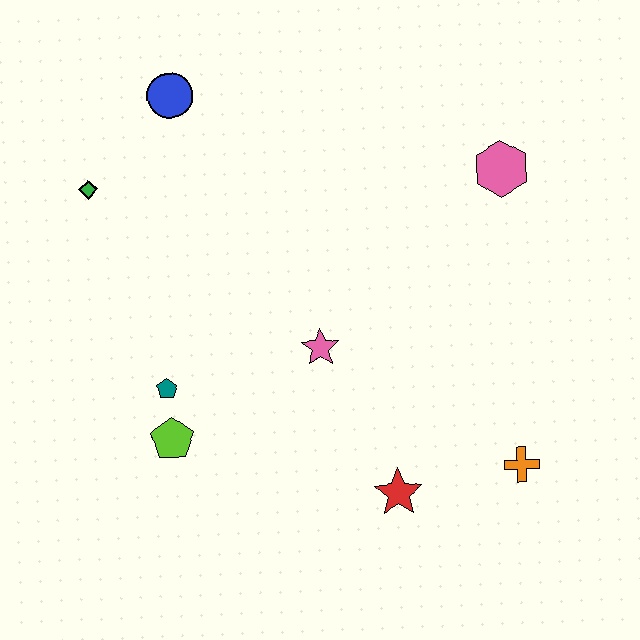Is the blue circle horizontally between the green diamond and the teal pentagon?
No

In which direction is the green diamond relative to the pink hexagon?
The green diamond is to the left of the pink hexagon.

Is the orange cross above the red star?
Yes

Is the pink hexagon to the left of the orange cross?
Yes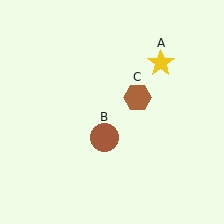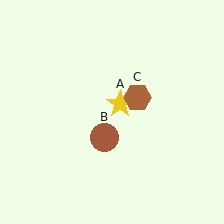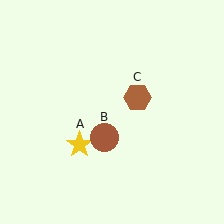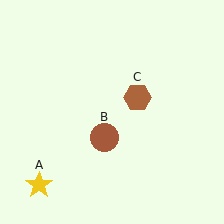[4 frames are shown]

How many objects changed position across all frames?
1 object changed position: yellow star (object A).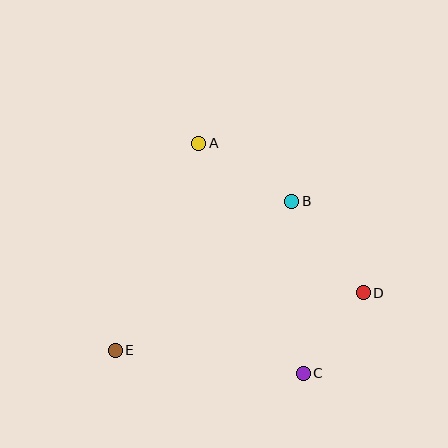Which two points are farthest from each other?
Points D and E are farthest from each other.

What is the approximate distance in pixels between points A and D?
The distance between A and D is approximately 222 pixels.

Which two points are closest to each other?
Points C and D are closest to each other.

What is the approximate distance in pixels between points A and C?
The distance between A and C is approximately 252 pixels.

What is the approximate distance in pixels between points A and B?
The distance between A and B is approximately 110 pixels.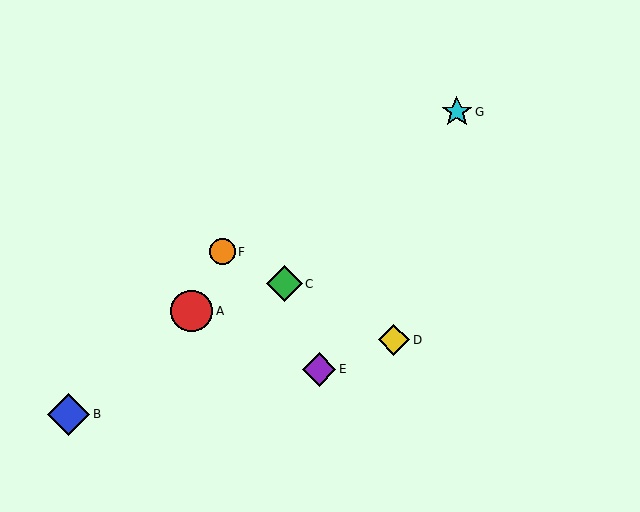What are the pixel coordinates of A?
Object A is at (192, 311).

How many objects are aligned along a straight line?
3 objects (C, D, F) are aligned along a straight line.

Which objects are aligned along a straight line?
Objects C, D, F are aligned along a straight line.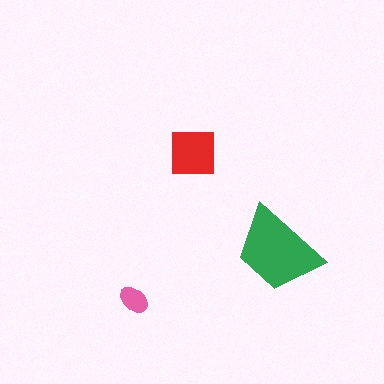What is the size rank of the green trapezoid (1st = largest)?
1st.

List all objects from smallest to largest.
The pink ellipse, the red square, the green trapezoid.